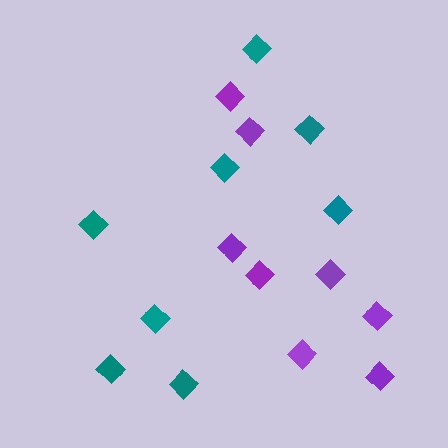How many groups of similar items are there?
There are 2 groups: one group of teal diamonds (8) and one group of purple diamonds (8).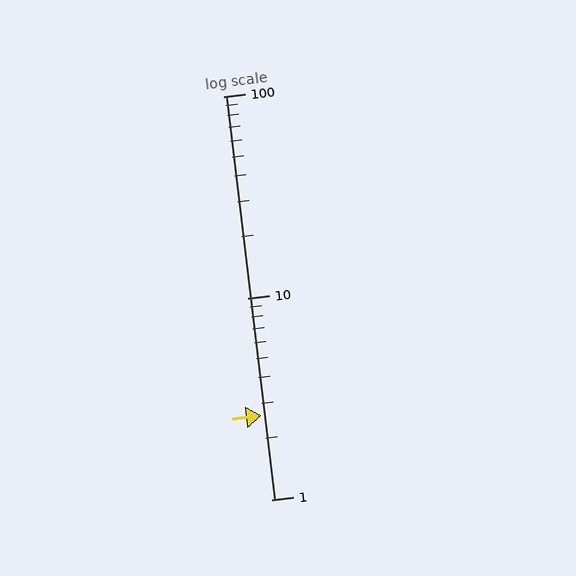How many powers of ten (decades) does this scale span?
The scale spans 2 decades, from 1 to 100.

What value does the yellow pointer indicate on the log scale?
The pointer indicates approximately 2.6.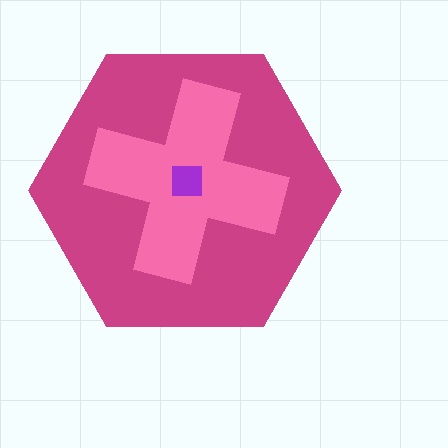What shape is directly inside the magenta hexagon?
The pink cross.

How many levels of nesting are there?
3.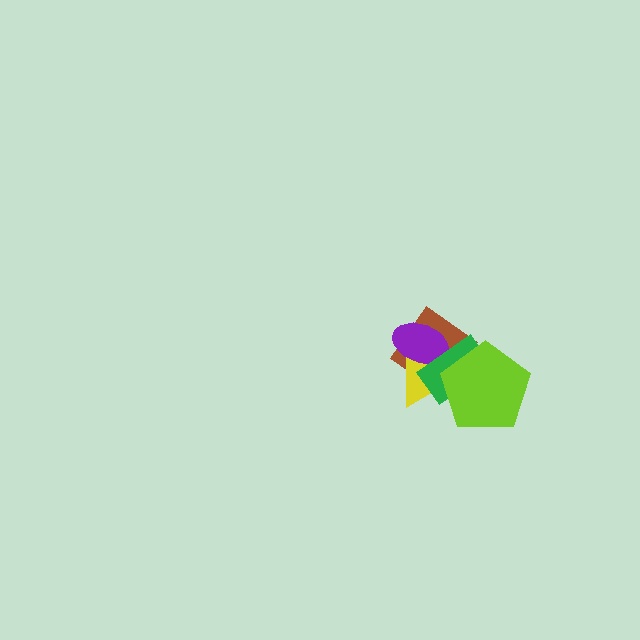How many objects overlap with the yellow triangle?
4 objects overlap with the yellow triangle.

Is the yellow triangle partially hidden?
Yes, it is partially covered by another shape.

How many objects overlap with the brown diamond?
4 objects overlap with the brown diamond.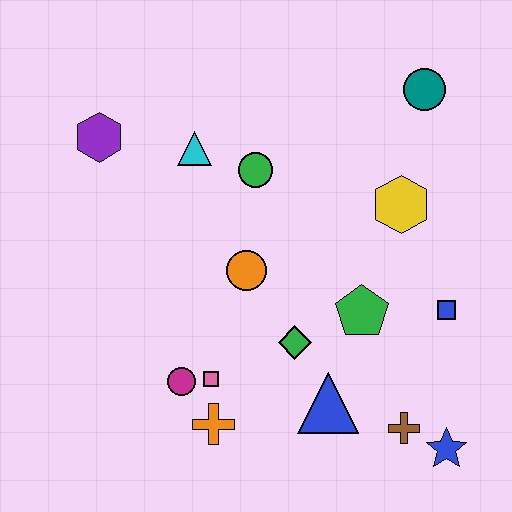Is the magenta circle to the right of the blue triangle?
No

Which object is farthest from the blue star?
The purple hexagon is farthest from the blue star.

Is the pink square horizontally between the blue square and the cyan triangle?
Yes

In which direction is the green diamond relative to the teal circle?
The green diamond is below the teal circle.